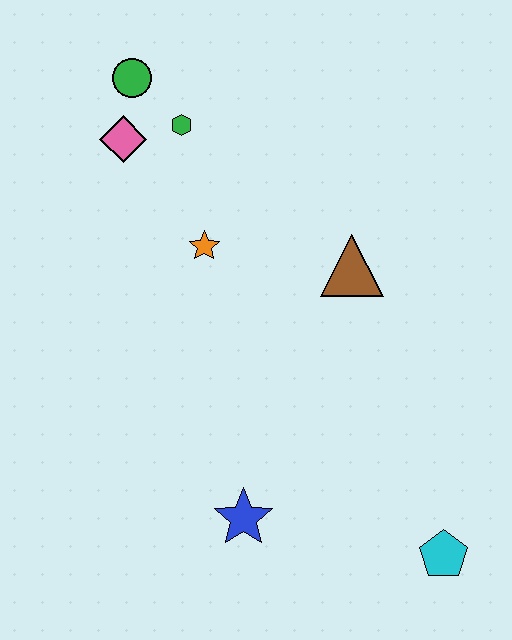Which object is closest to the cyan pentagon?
The blue star is closest to the cyan pentagon.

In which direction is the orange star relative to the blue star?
The orange star is above the blue star.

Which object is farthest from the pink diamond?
The cyan pentagon is farthest from the pink diamond.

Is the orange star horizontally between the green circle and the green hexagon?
No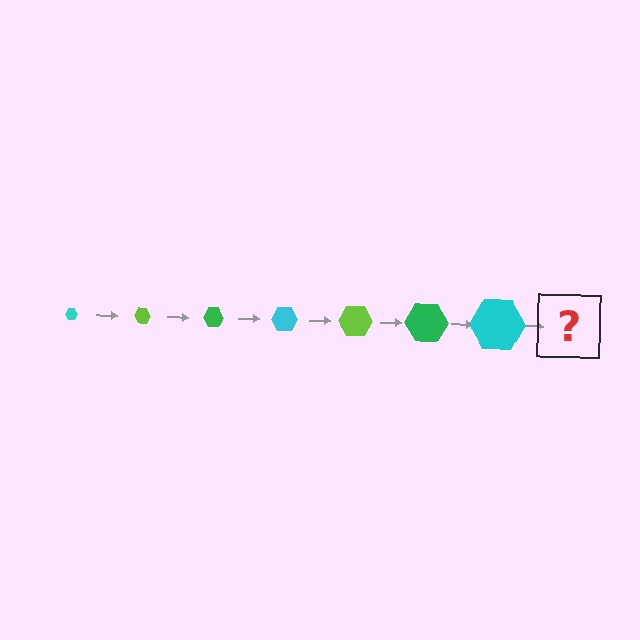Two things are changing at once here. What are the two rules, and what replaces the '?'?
The two rules are that the hexagon grows larger each step and the color cycles through cyan, lime, and green. The '?' should be a lime hexagon, larger than the previous one.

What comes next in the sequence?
The next element should be a lime hexagon, larger than the previous one.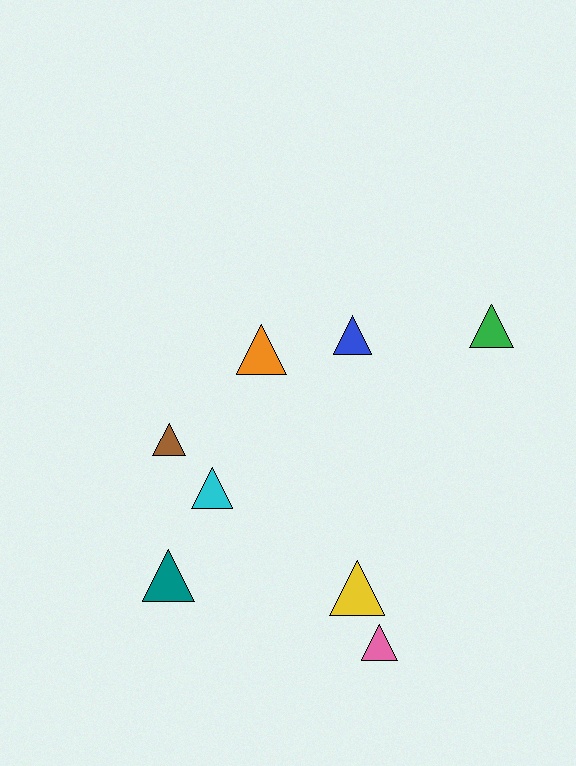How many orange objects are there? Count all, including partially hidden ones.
There is 1 orange object.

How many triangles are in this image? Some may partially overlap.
There are 8 triangles.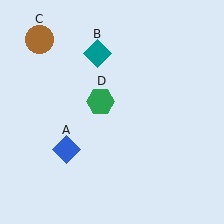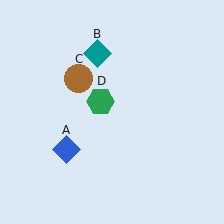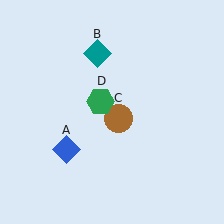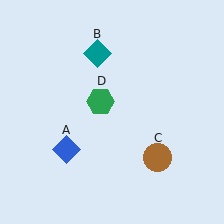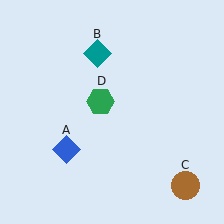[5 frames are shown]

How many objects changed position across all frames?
1 object changed position: brown circle (object C).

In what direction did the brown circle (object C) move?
The brown circle (object C) moved down and to the right.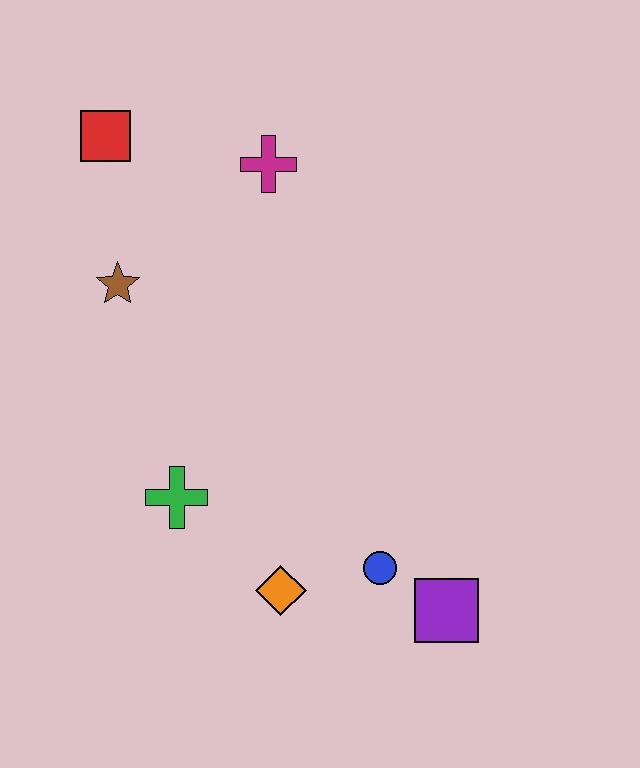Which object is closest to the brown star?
The red square is closest to the brown star.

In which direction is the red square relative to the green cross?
The red square is above the green cross.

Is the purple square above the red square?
No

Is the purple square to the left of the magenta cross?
No